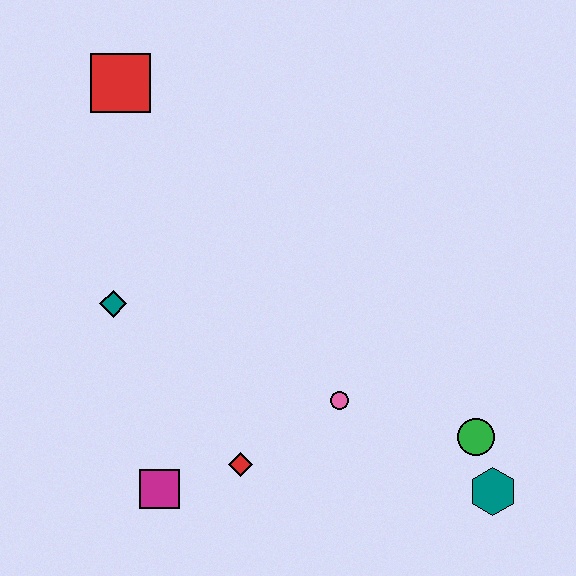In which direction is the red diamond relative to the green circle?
The red diamond is to the left of the green circle.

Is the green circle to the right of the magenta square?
Yes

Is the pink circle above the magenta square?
Yes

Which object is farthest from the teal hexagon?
The red square is farthest from the teal hexagon.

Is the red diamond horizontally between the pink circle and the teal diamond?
Yes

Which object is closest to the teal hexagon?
The green circle is closest to the teal hexagon.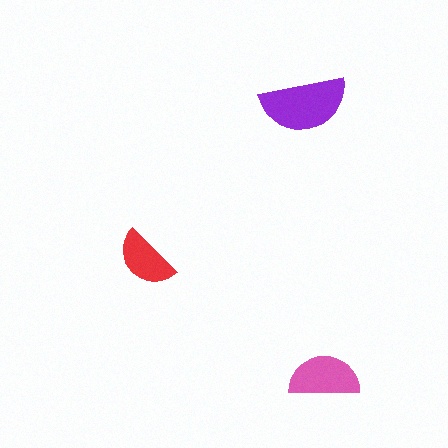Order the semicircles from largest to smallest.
the purple one, the pink one, the red one.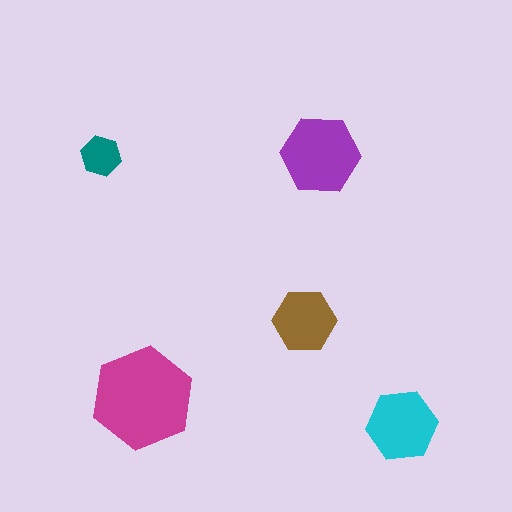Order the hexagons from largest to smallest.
the magenta one, the purple one, the cyan one, the brown one, the teal one.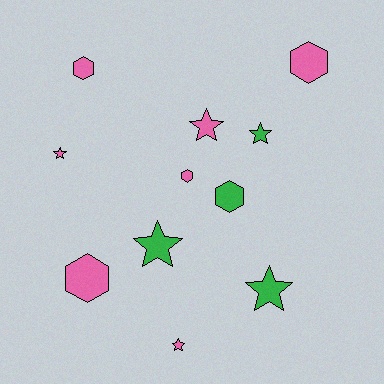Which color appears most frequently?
Pink, with 7 objects.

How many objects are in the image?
There are 11 objects.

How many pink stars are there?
There are 3 pink stars.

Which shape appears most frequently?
Star, with 6 objects.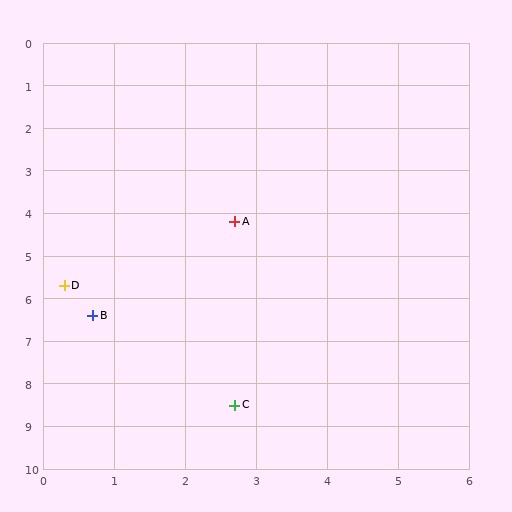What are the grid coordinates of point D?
Point D is at approximately (0.3, 5.7).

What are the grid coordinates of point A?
Point A is at approximately (2.7, 4.2).